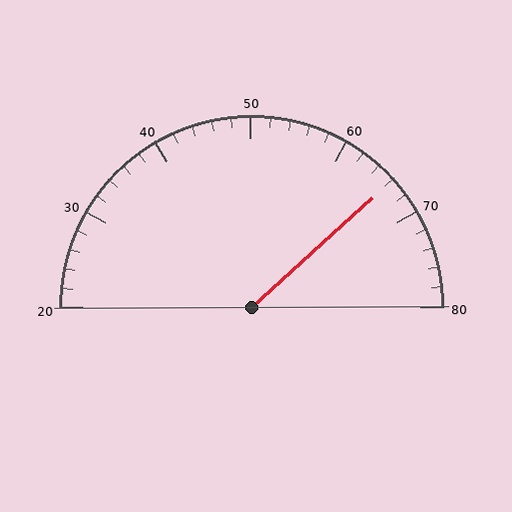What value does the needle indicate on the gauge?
The needle indicates approximately 66.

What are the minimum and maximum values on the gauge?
The gauge ranges from 20 to 80.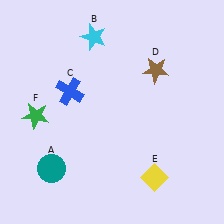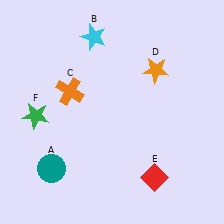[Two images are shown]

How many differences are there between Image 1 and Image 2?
There are 3 differences between the two images.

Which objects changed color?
C changed from blue to orange. D changed from brown to orange. E changed from yellow to red.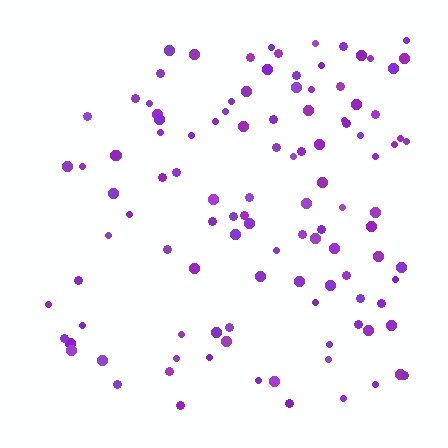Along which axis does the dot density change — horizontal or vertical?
Horizontal.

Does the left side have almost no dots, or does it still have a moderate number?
Still a moderate number, just noticeably fewer than the right.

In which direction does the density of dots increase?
From left to right, with the right side densest.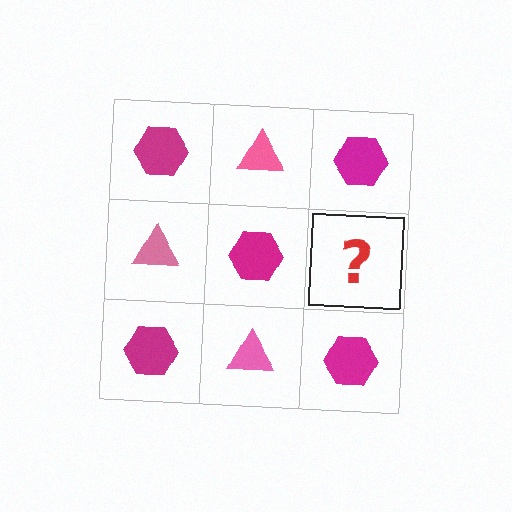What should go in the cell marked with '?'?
The missing cell should contain a pink triangle.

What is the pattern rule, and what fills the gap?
The rule is that it alternates magenta hexagon and pink triangle in a checkerboard pattern. The gap should be filled with a pink triangle.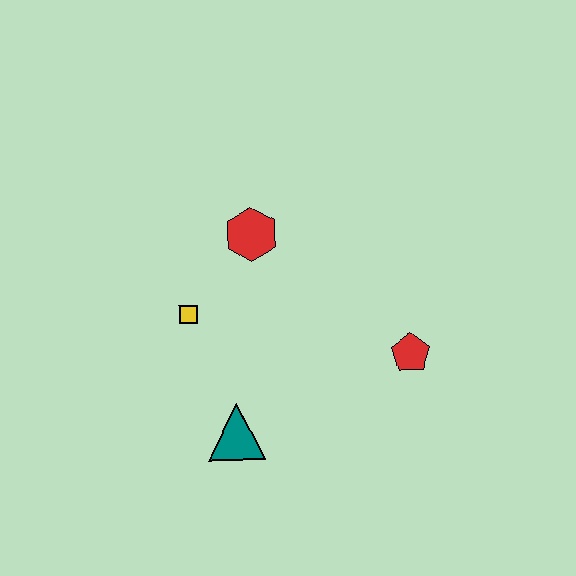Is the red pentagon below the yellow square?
Yes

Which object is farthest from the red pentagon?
The yellow square is farthest from the red pentagon.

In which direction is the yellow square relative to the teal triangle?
The yellow square is above the teal triangle.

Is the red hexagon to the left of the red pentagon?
Yes